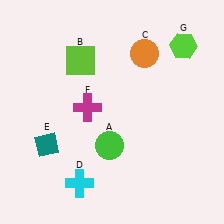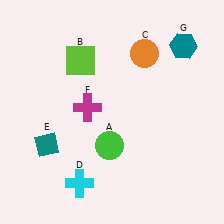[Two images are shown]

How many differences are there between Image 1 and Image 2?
There is 1 difference between the two images.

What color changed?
The hexagon (G) changed from lime in Image 1 to teal in Image 2.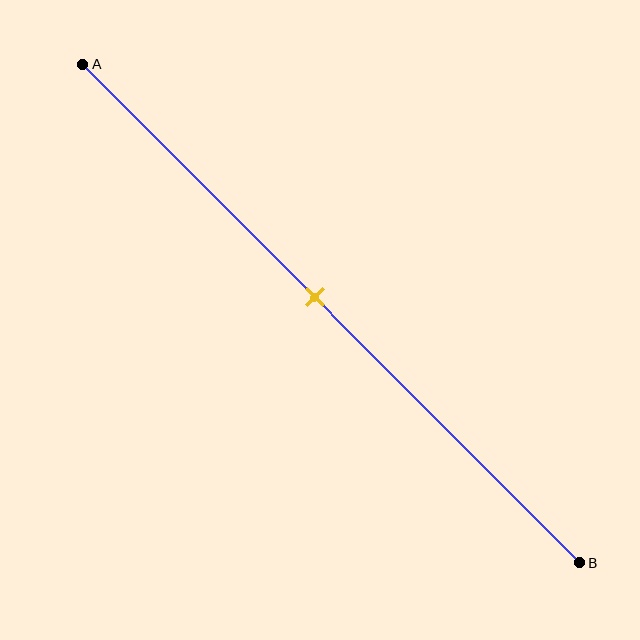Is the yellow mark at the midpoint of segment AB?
No, the mark is at about 45% from A, not at the 50% midpoint.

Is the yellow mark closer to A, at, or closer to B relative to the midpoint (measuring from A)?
The yellow mark is closer to point A than the midpoint of segment AB.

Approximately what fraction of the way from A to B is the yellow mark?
The yellow mark is approximately 45% of the way from A to B.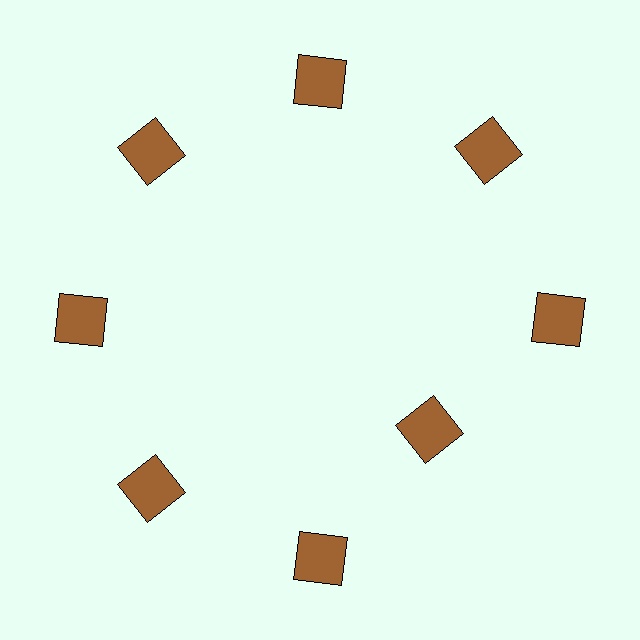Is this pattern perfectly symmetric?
No. The 8 brown squares are arranged in a ring, but one element near the 4 o'clock position is pulled inward toward the center, breaking the 8-fold rotational symmetry.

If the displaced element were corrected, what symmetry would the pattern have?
It would have 8-fold rotational symmetry — the pattern would map onto itself every 45 degrees.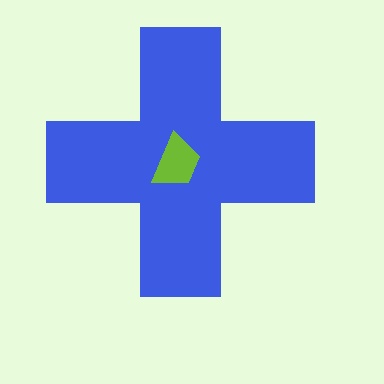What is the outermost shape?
The blue cross.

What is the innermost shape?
The lime trapezoid.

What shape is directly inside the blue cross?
The lime trapezoid.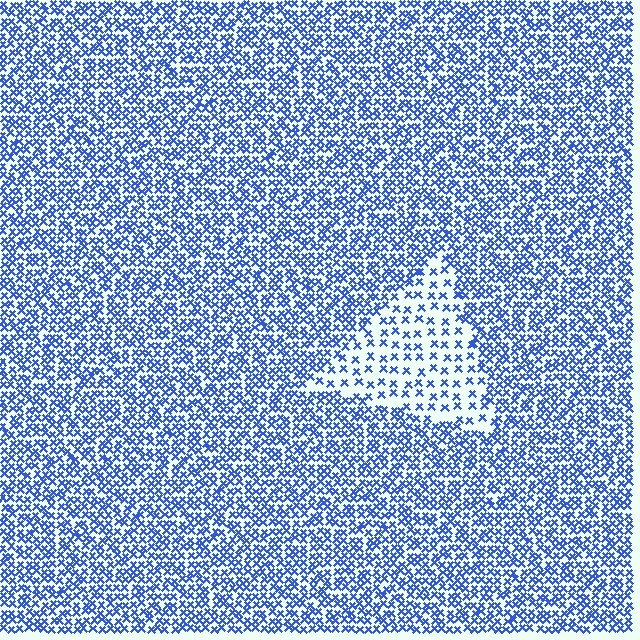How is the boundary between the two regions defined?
The boundary is defined by a change in element density (approximately 2.4x ratio). All elements are the same color, size, and shape.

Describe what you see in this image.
The image contains small blue elements arranged at two different densities. A triangle-shaped region is visible where the elements are less densely packed than the surrounding area.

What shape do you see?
I see a triangle.